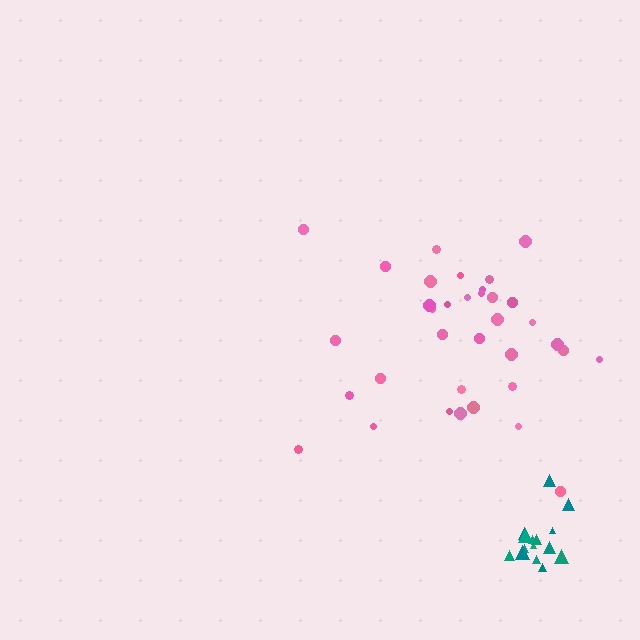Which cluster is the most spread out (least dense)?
Pink.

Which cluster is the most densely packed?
Teal.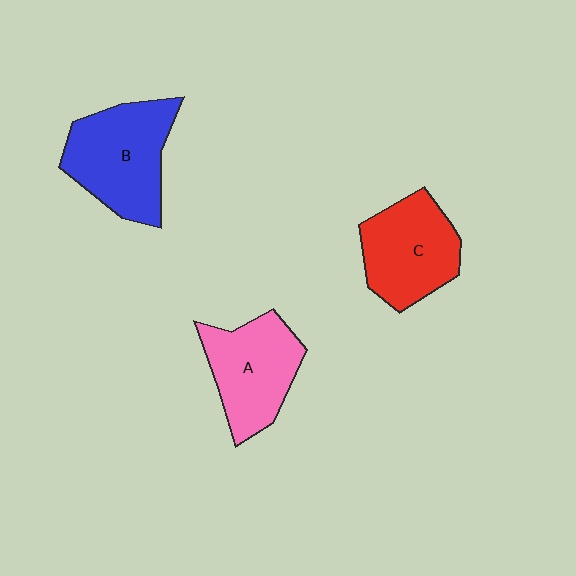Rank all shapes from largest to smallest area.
From largest to smallest: B (blue), C (red), A (pink).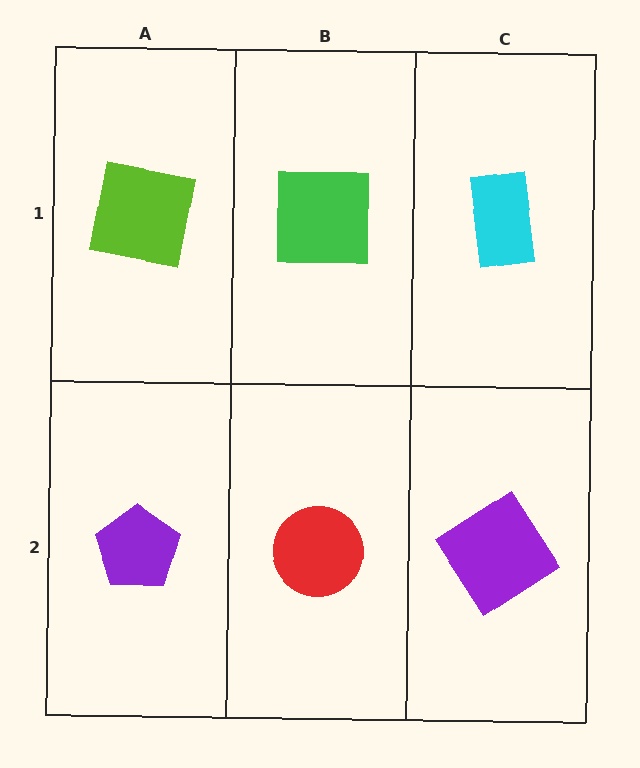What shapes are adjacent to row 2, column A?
A lime square (row 1, column A), a red circle (row 2, column B).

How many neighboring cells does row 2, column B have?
3.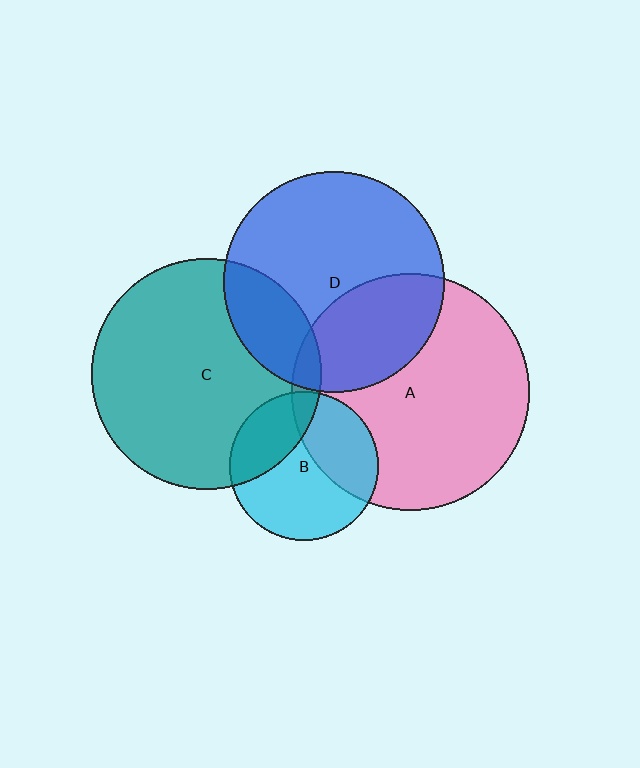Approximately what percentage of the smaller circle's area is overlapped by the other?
Approximately 30%.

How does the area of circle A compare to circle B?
Approximately 2.5 times.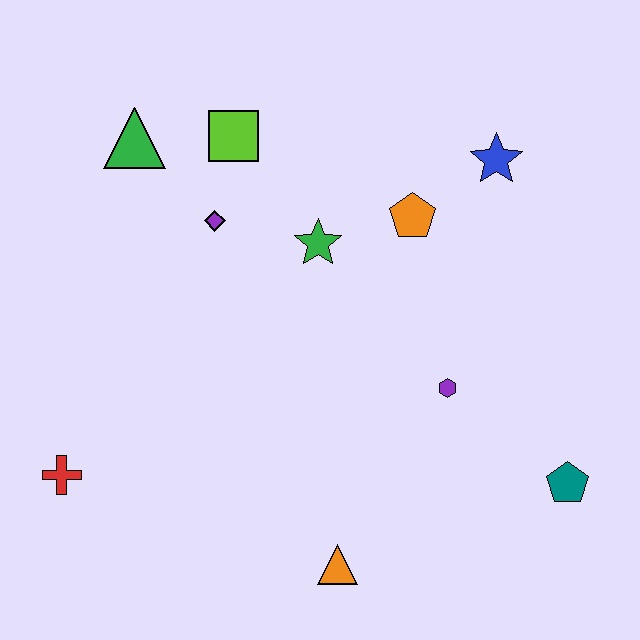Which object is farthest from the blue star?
The red cross is farthest from the blue star.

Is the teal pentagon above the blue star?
No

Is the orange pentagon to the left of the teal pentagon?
Yes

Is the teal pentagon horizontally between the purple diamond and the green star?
No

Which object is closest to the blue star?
The orange pentagon is closest to the blue star.